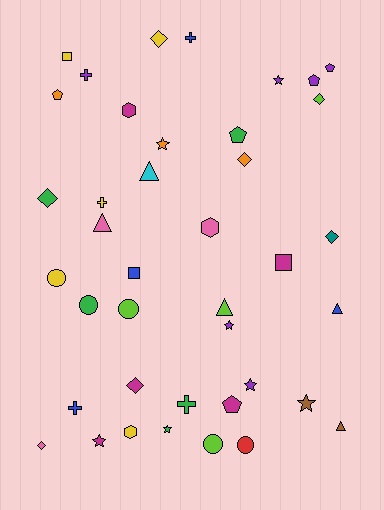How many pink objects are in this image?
There are 3 pink objects.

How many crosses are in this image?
There are 5 crosses.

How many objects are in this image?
There are 40 objects.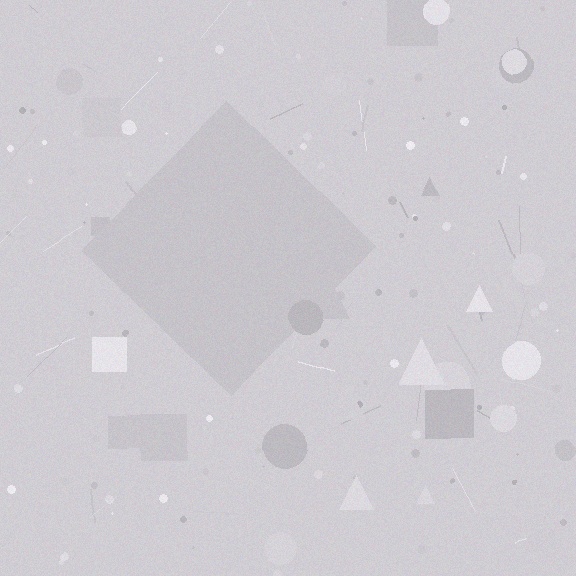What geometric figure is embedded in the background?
A diamond is embedded in the background.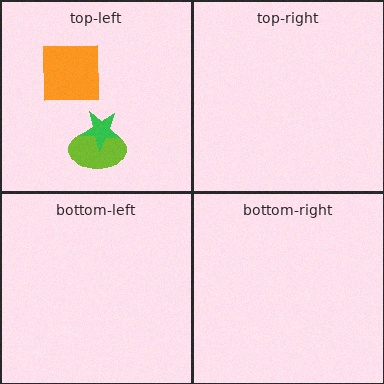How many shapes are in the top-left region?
3.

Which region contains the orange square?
The top-left region.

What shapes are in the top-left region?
The lime ellipse, the orange square, the green star.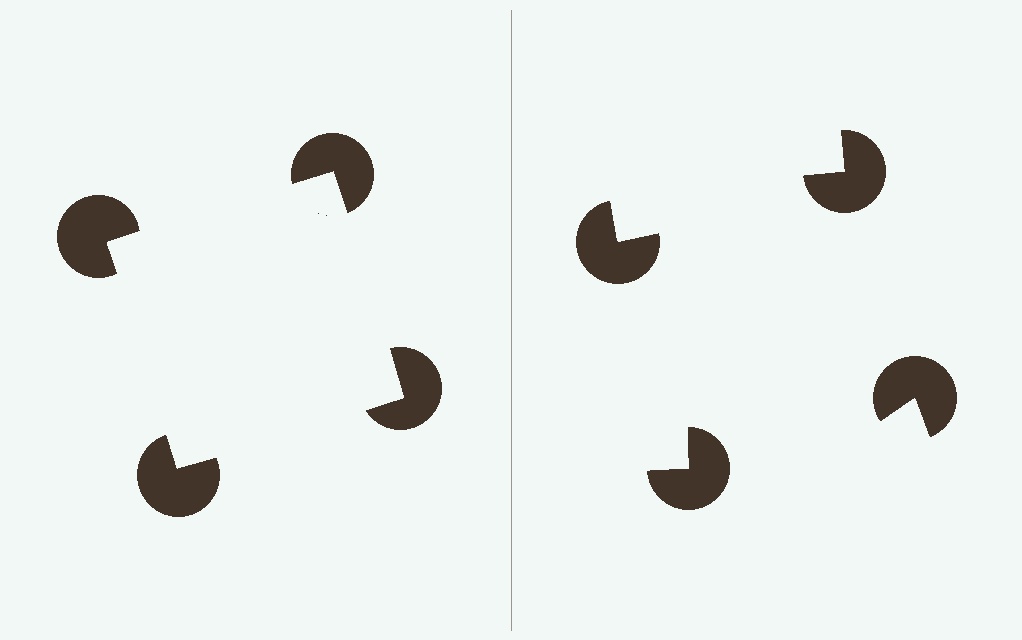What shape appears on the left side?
An illusory square.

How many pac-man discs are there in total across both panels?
8 — 4 on each side.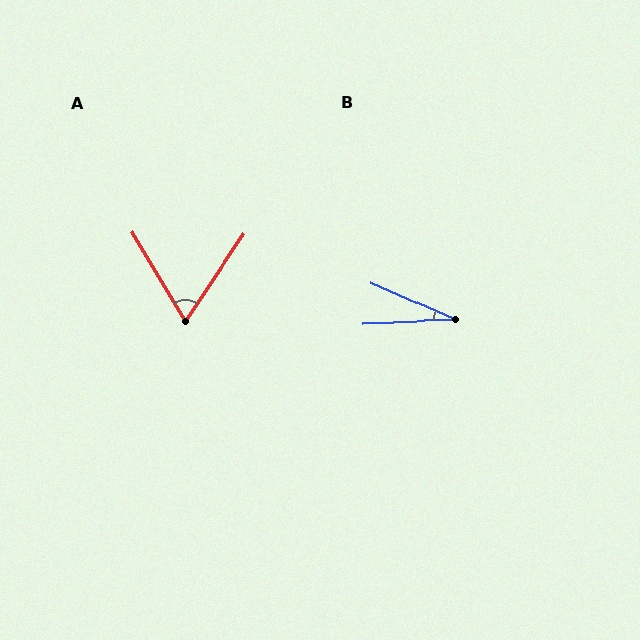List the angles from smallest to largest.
B (26°), A (65°).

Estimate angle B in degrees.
Approximately 26 degrees.